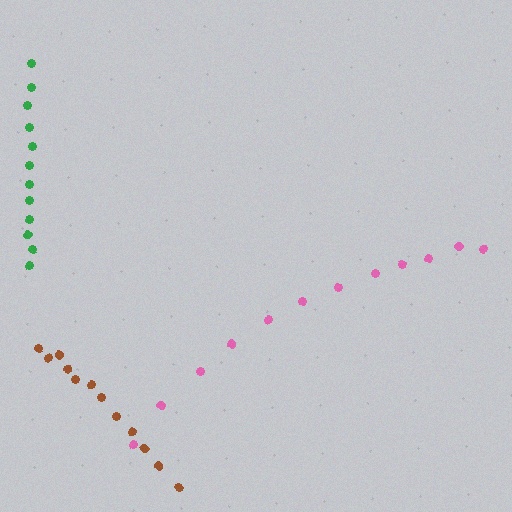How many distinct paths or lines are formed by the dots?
There are 3 distinct paths.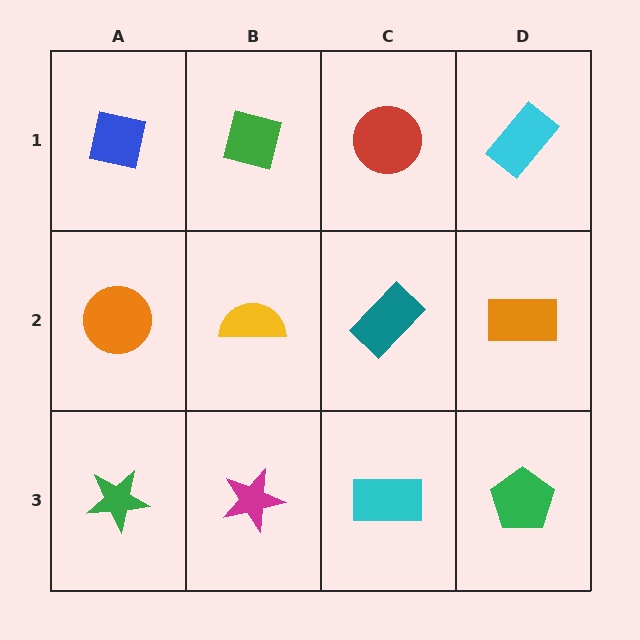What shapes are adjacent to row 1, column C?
A teal rectangle (row 2, column C), a green square (row 1, column B), a cyan rectangle (row 1, column D).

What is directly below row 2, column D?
A green pentagon.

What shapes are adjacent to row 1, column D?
An orange rectangle (row 2, column D), a red circle (row 1, column C).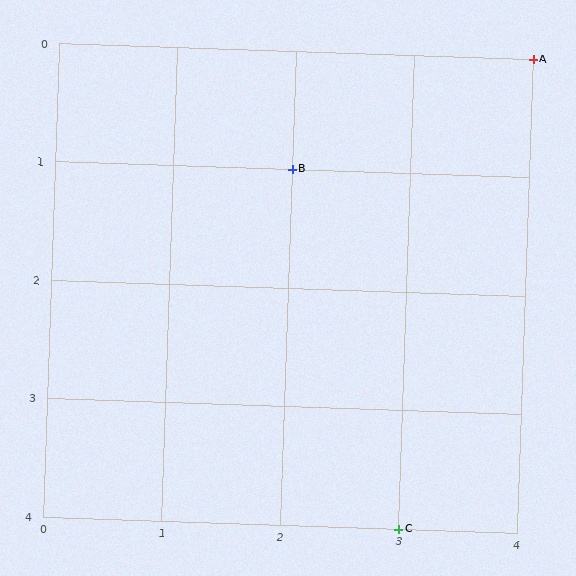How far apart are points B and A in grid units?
Points B and A are 2 columns and 1 row apart (about 2.2 grid units diagonally).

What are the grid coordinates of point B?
Point B is at grid coordinates (2, 1).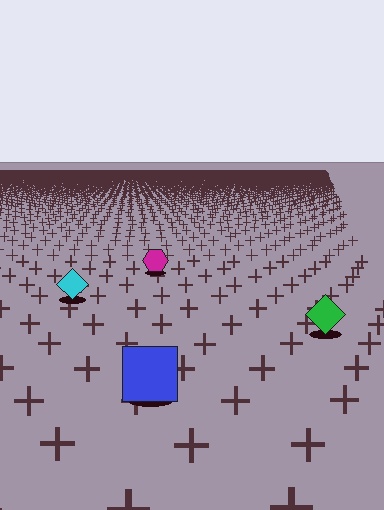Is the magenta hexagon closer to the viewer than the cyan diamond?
No. The cyan diamond is closer — you can tell from the texture gradient: the ground texture is coarser near it.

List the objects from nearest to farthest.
From nearest to farthest: the blue square, the green diamond, the cyan diamond, the magenta hexagon.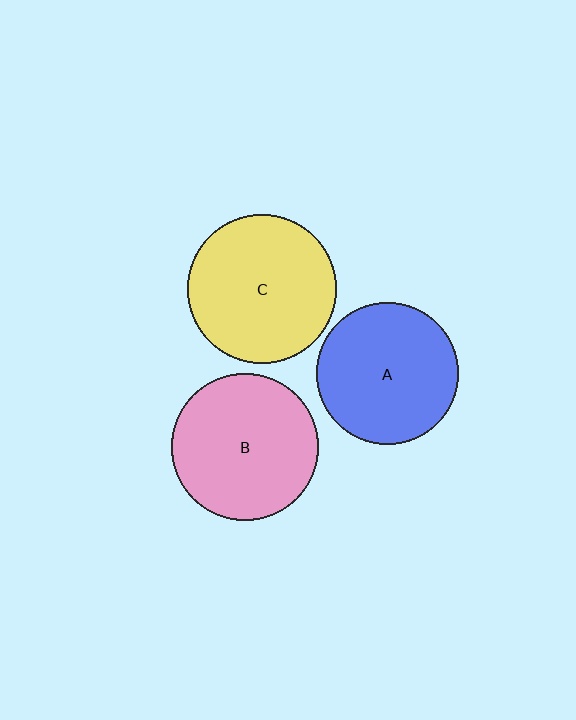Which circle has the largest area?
Circle C (yellow).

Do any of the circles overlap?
No, none of the circles overlap.